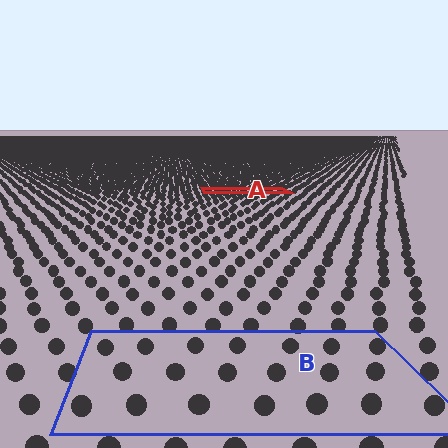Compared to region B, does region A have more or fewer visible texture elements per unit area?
Region A has more texture elements per unit area — they are packed more densely because it is farther away.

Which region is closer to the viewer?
Region B is closer. The texture elements there are larger and more spread out.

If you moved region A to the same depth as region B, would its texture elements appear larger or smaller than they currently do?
They would appear larger. At a closer depth, the same texture elements are projected at a bigger on-screen size.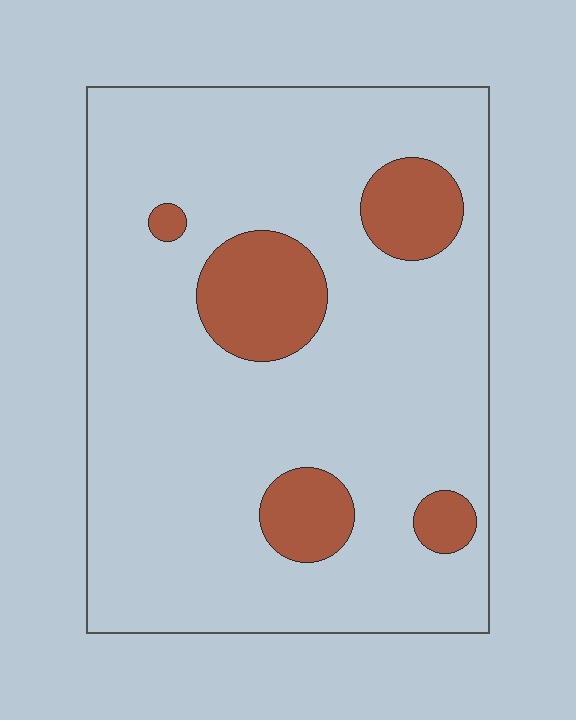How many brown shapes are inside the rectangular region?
5.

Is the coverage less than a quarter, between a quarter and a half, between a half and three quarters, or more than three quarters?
Less than a quarter.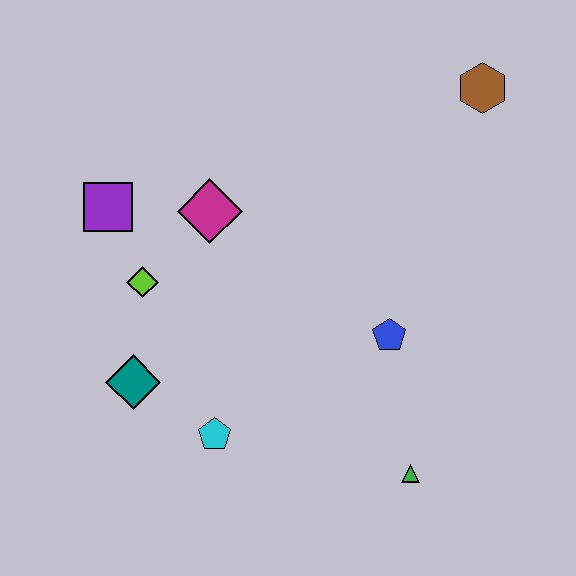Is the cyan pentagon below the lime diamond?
Yes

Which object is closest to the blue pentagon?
The green triangle is closest to the blue pentagon.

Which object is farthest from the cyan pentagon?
The brown hexagon is farthest from the cyan pentagon.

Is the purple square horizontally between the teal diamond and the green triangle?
No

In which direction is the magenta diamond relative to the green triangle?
The magenta diamond is above the green triangle.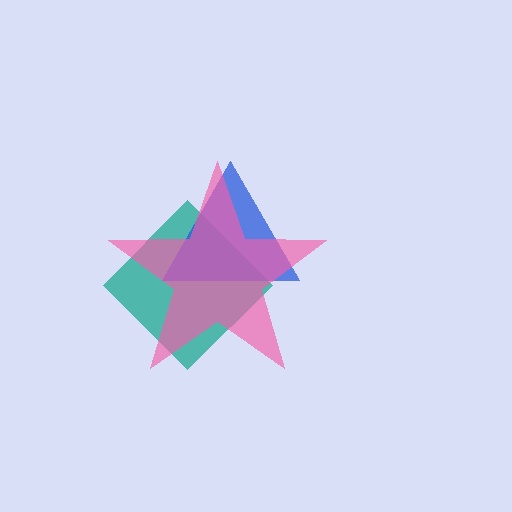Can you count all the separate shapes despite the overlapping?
Yes, there are 3 separate shapes.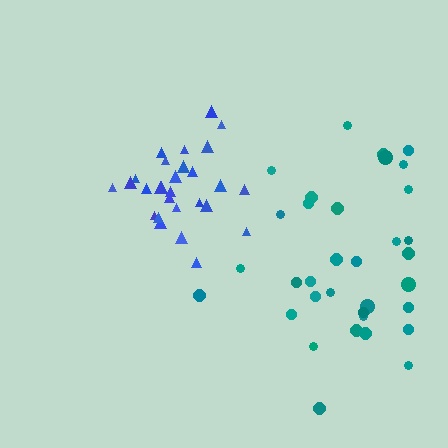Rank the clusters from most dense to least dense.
blue, teal.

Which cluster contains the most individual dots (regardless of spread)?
Teal (34).